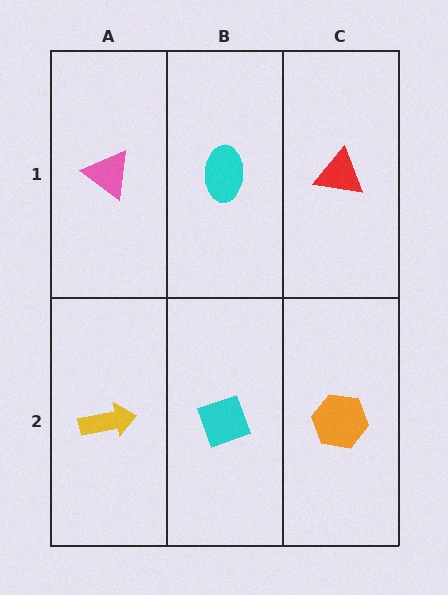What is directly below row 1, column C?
An orange hexagon.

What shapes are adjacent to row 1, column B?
A cyan diamond (row 2, column B), a pink triangle (row 1, column A), a red triangle (row 1, column C).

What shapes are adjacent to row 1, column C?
An orange hexagon (row 2, column C), a cyan ellipse (row 1, column B).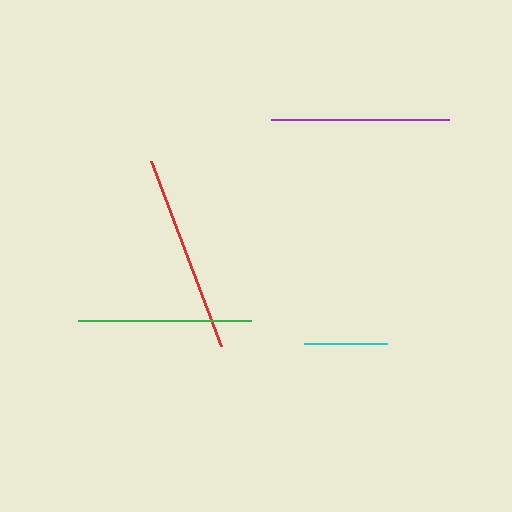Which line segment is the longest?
The red line is the longest at approximately 198 pixels.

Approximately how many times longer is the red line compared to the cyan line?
The red line is approximately 2.4 times the length of the cyan line.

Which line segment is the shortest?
The cyan line is the shortest at approximately 83 pixels.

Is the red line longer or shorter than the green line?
The red line is longer than the green line.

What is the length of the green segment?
The green segment is approximately 173 pixels long.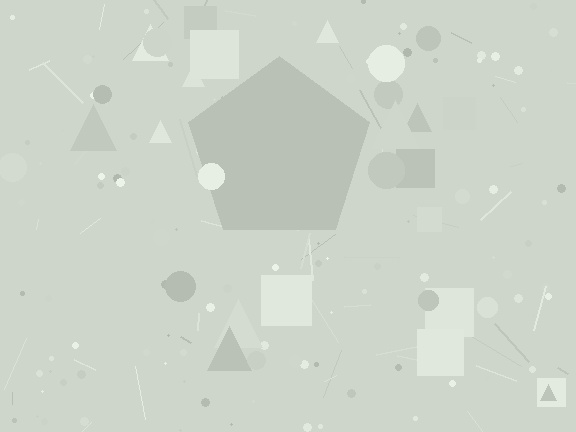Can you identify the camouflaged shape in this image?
The camouflaged shape is a pentagon.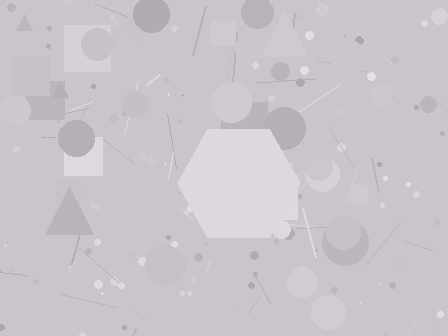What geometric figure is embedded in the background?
A hexagon is embedded in the background.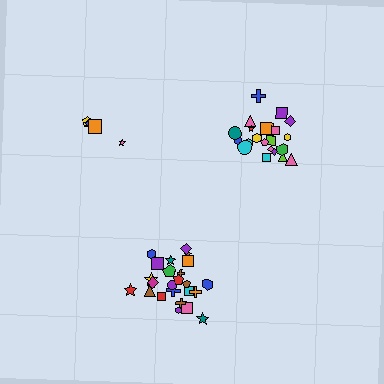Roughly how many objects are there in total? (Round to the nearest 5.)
Roughly 50 objects in total.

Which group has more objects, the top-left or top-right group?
The top-right group.